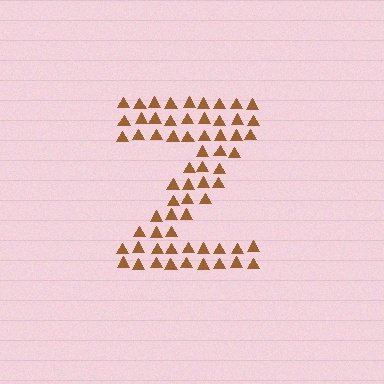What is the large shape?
The large shape is the letter Z.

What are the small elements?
The small elements are triangles.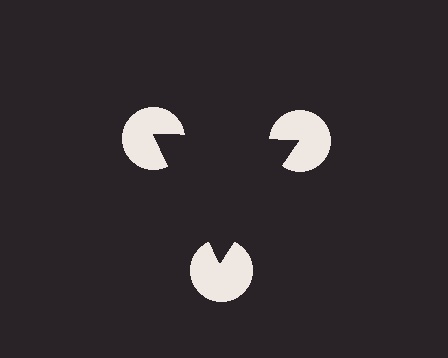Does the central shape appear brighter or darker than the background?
It typically appears slightly darker than the background, even though no actual brightness change is drawn.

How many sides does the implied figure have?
3 sides.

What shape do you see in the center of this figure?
An illusory triangle — its edges are inferred from the aligned wedge cuts in the pac-man discs, not physically drawn.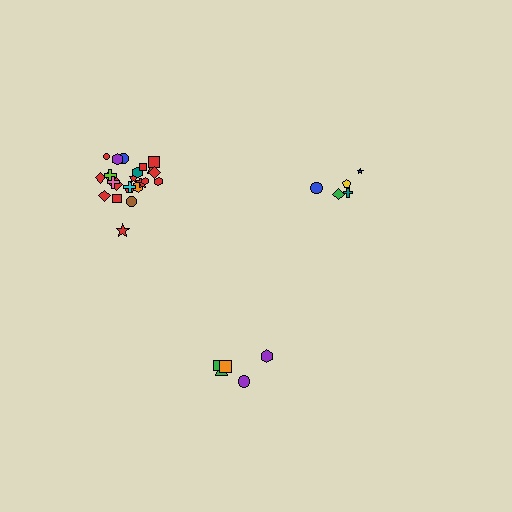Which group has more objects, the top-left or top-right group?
The top-left group.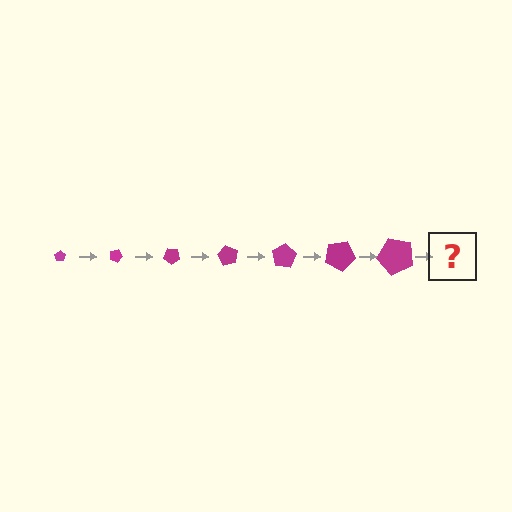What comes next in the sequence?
The next element should be a pentagon, larger than the previous one and rotated 140 degrees from the start.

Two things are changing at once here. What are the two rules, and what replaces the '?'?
The two rules are that the pentagon grows larger each step and it rotates 20 degrees each step. The '?' should be a pentagon, larger than the previous one and rotated 140 degrees from the start.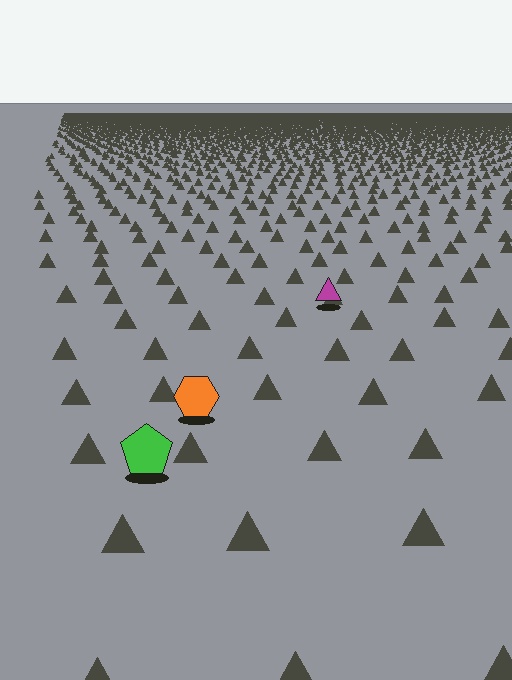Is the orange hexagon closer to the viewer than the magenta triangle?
Yes. The orange hexagon is closer — you can tell from the texture gradient: the ground texture is coarser near it.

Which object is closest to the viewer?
The green pentagon is closest. The texture marks near it are larger and more spread out.